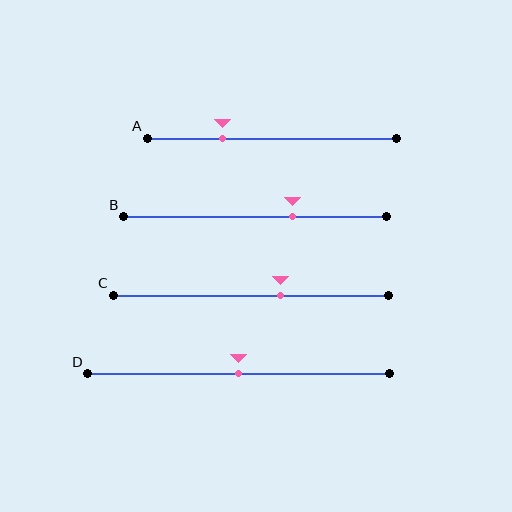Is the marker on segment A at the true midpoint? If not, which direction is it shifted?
No, the marker on segment A is shifted to the left by about 20% of the segment length.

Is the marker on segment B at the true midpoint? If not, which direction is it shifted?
No, the marker on segment B is shifted to the right by about 14% of the segment length.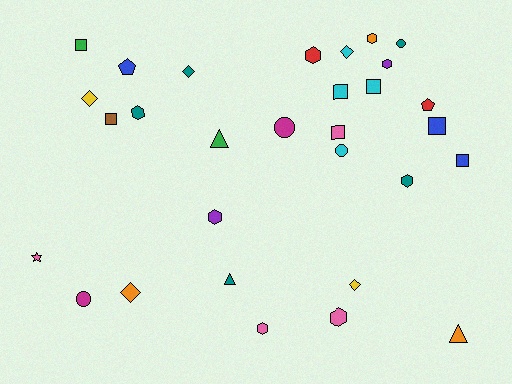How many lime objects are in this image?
There are no lime objects.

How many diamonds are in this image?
There are 5 diamonds.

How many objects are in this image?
There are 30 objects.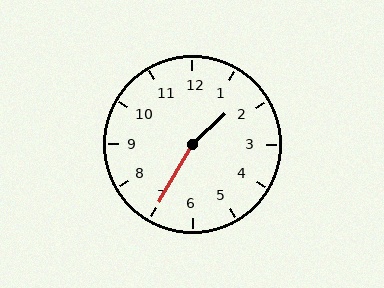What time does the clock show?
1:35.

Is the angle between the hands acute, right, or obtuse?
It is obtuse.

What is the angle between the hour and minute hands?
Approximately 162 degrees.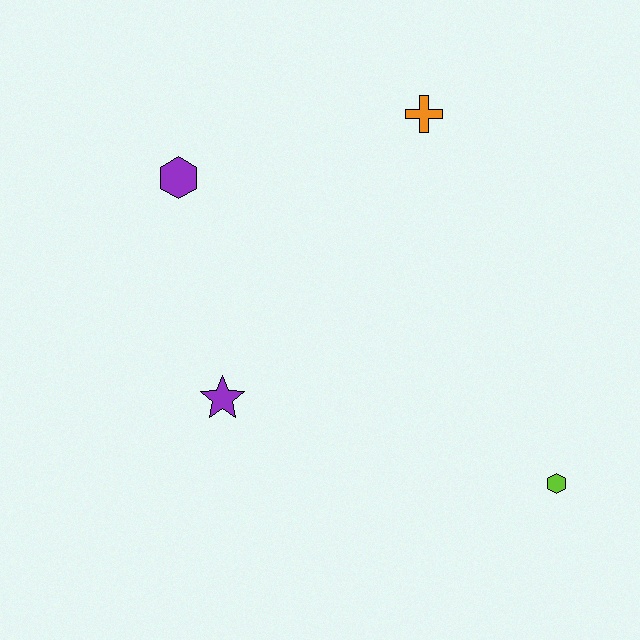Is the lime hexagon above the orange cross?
No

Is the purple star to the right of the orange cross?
No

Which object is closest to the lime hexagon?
The purple star is closest to the lime hexagon.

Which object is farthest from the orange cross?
The lime hexagon is farthest from the orange cross.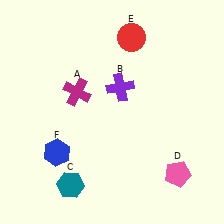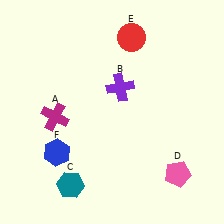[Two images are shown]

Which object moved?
The magenta cross (A) moved down.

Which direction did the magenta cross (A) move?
The magenta cross (A) moved down.